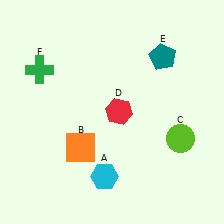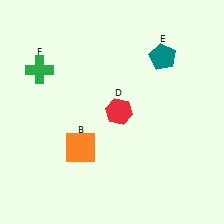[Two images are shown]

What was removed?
The lime circle (C), the cyan hexagon (A) were removed in Image 2.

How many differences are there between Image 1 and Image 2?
There are 2 differences between the two images.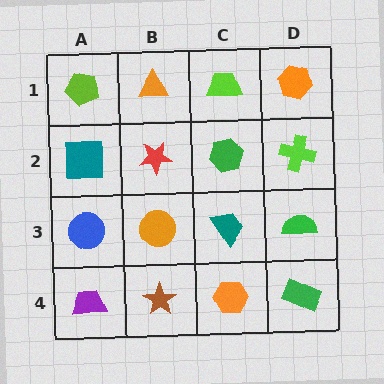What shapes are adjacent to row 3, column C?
A green hexagon (row 2, column C), an orange hexagon (row 4, column C), an orange circle (row 3, column B), a green semicircle (row 3, column D).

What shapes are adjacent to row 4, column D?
A green semicircle (row 3, column D), an orange hexagon (row 4, column C).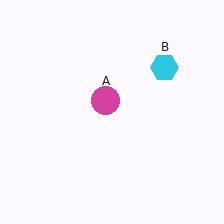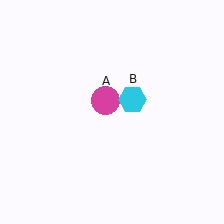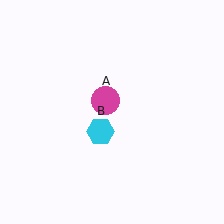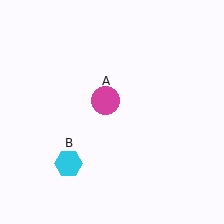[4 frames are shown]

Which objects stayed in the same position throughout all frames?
Magenta circle (object A) remained stationary.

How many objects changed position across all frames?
1 object changed position: cyan hexagon (object B).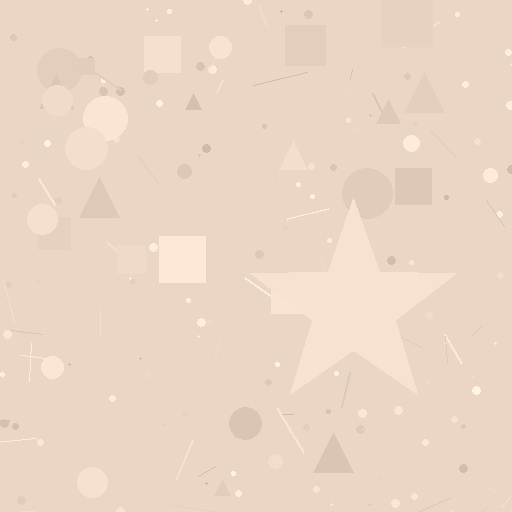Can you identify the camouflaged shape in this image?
The camouflaged shape is a star.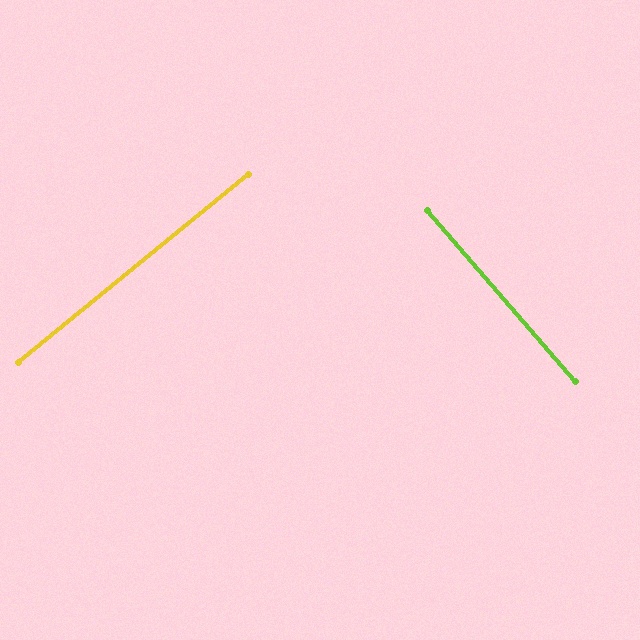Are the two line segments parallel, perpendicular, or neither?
Perpendicular — they meet at approximately 88°.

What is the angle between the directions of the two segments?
Approximately 88 degrees.